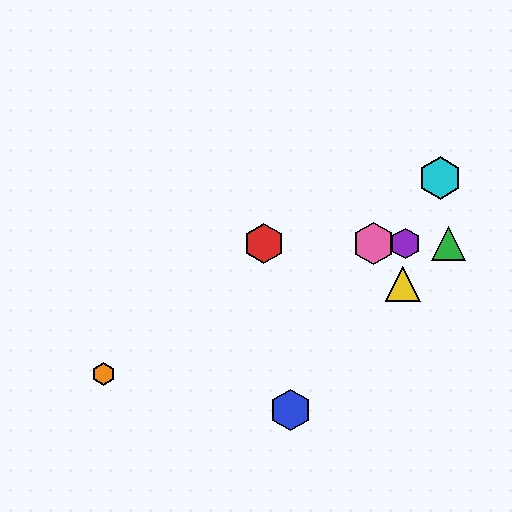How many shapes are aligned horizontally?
4 shapes (the red hexagon, the green triangle, the purple hexagon, the pink hexagon) are aligned horizontally.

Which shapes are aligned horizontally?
The red hexagon, the green triangle, the purple hexagon, the pink hexagon are aligned horizontally.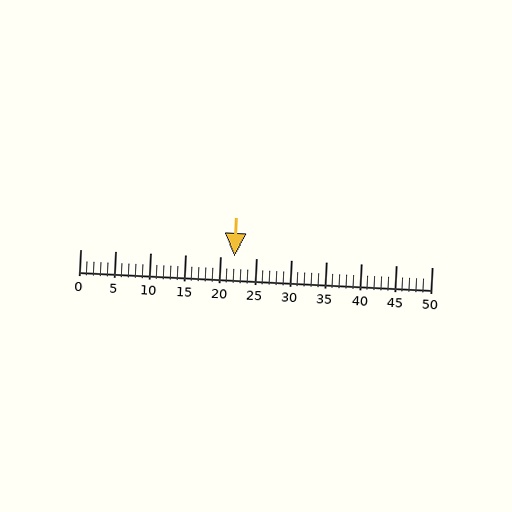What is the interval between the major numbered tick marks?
The major tick marks are spaced 5 units apart.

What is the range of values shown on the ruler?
The ruler shows values from 0 to 50.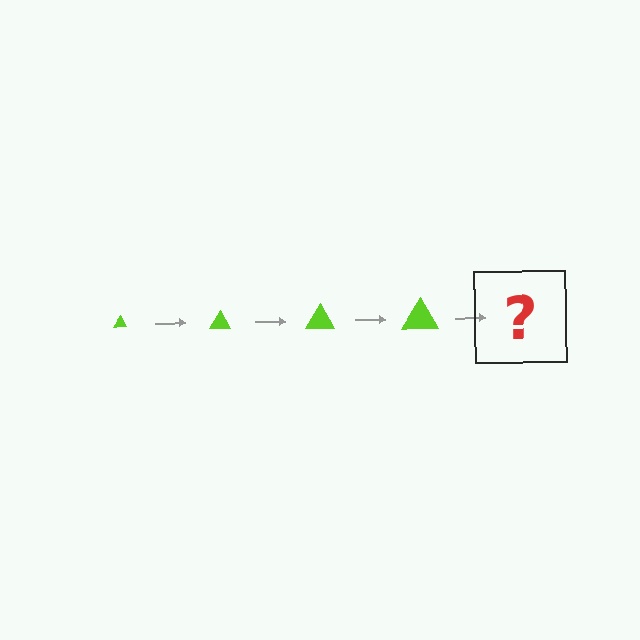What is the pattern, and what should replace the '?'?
The pattern is that the triangle gets progressively larger each step. The '?' should be a lime triangle, larger than the previous one.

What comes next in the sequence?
The next element should be a lime triangle, larger than the previous one.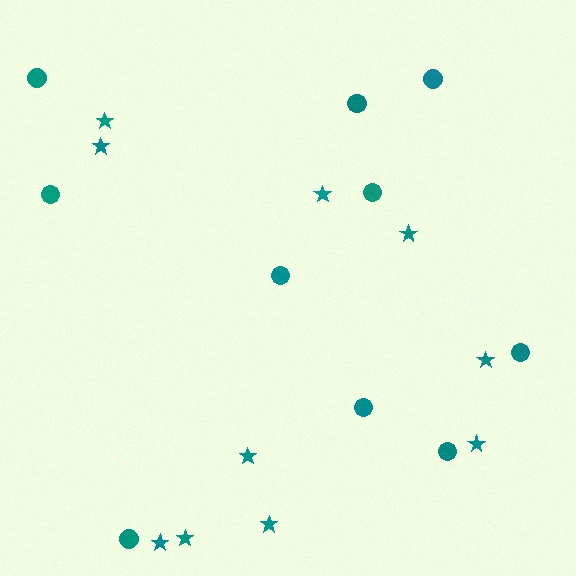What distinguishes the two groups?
There are 2 groups: one group of stars (10) and one group of circles (10).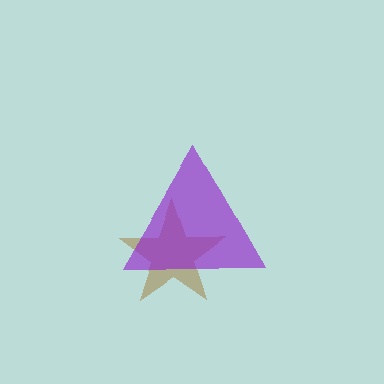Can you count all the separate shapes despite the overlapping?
Yes, there are 2 separate shapes.